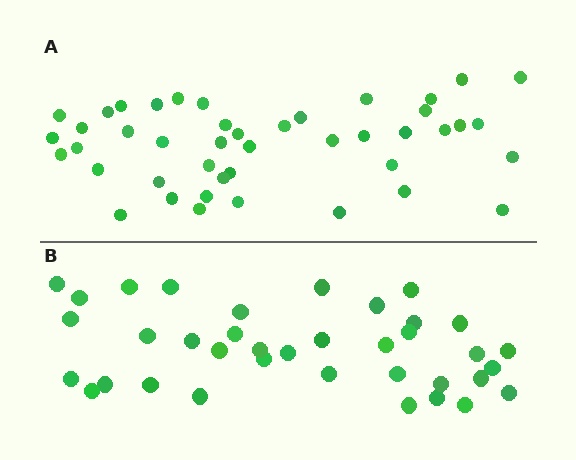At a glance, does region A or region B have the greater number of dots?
Region A (the top region) has more dots.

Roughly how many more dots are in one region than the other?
Region A has roughly 8 or so more dots than region B.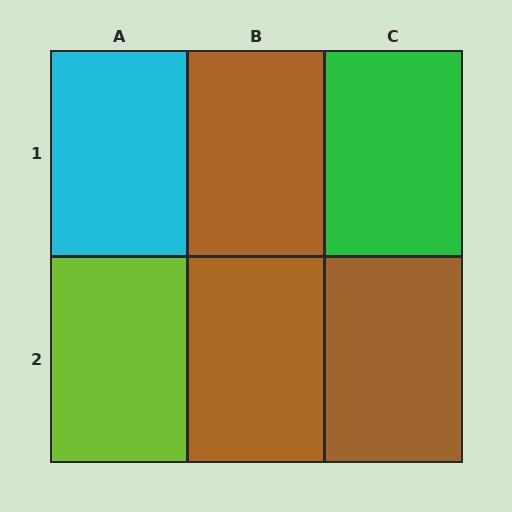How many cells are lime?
1 cell is lime.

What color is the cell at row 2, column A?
Lime.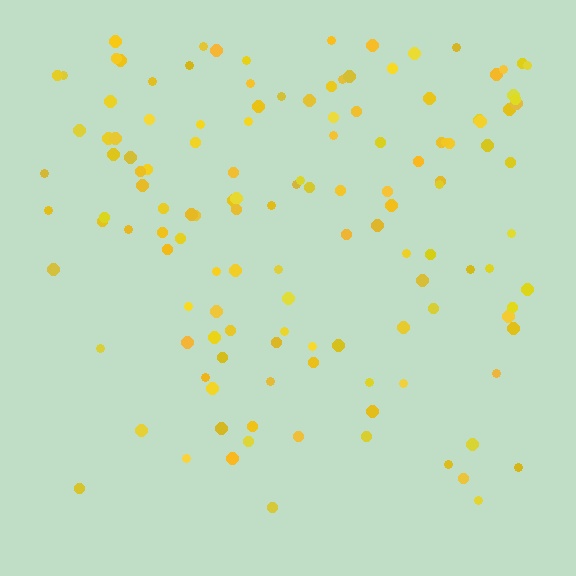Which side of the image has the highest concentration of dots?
The top.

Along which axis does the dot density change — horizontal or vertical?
Vertical.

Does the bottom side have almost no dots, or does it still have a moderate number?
Still a moderate number, just noticeably fewer than the top.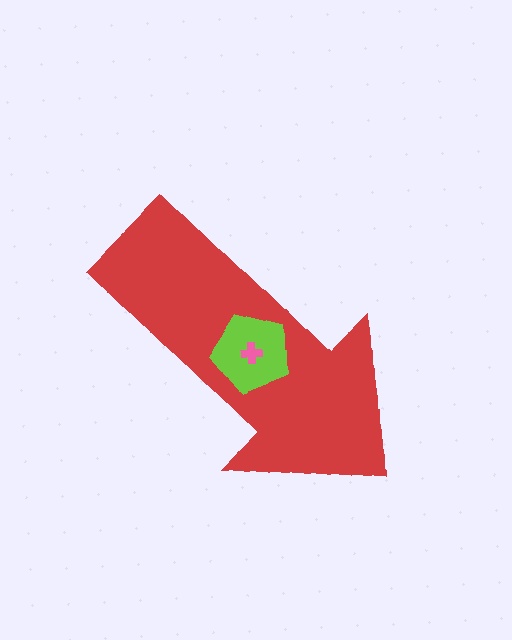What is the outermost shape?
The red arrow.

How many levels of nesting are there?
3.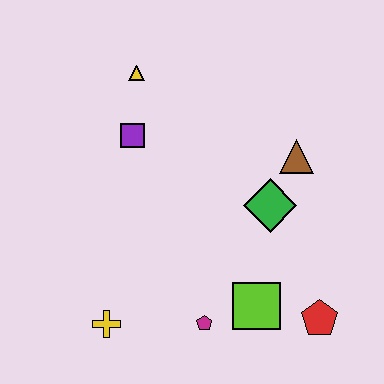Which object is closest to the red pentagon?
The lime square is closest to the red pentagon.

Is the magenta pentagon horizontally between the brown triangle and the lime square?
No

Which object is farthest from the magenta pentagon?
The yellow triangle is farthest from the magenta pentagon.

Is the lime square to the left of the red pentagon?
Yes